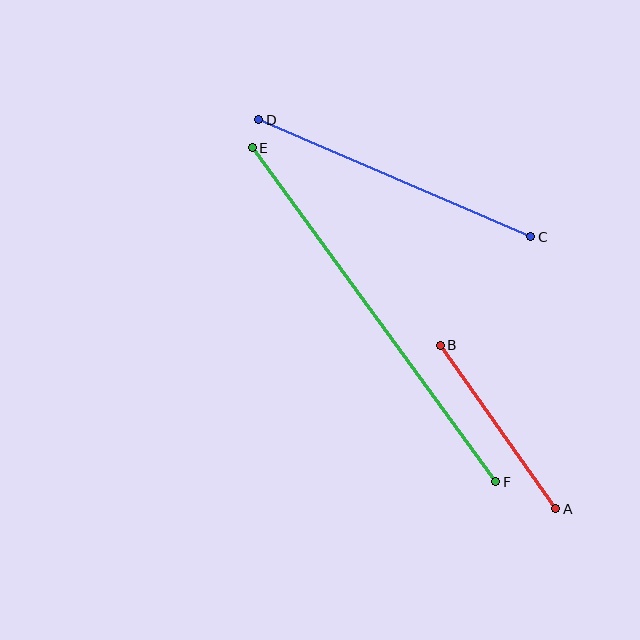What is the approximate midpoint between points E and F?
The midpoint is at approximately (374, 315) pixels.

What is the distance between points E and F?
The distance is approximately 413 pixels.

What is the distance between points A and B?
The distance is approximately 200 pixels.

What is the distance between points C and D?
The distance is approximately 296 pixels.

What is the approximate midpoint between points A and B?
The midpoint is at approximately (498, 427) pixels.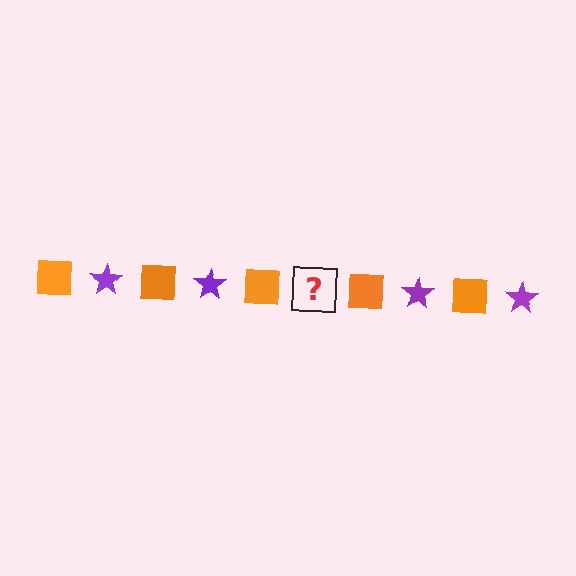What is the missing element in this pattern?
The missing element is a purple star.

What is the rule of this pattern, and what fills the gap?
The rule is that the pattern alternates between orange square and purple star. The gap should be filled with a purple star.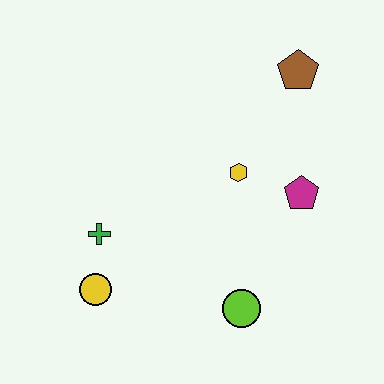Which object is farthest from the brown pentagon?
The yellow circle is farthest from the brown pentagon.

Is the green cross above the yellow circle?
Yes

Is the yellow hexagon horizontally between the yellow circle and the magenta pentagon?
Yes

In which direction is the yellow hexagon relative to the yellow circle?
The yellow hexagon is to the right of the yellow circle.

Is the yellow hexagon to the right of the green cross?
Yes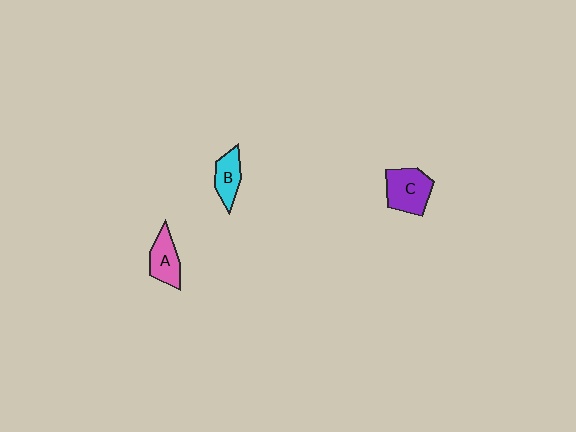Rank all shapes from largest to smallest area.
From largest to smallest: C (purple), A (pink), B (cyan).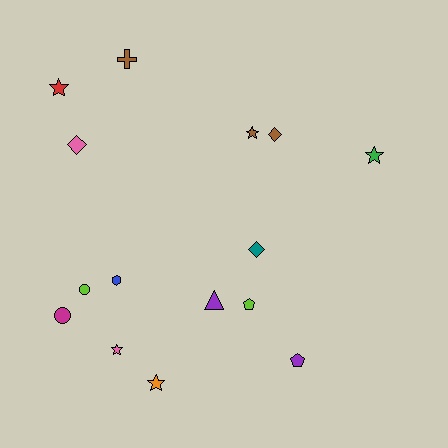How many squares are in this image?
There are no squares.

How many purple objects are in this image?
There are 2 purple objects.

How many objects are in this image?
There are 15 objects.